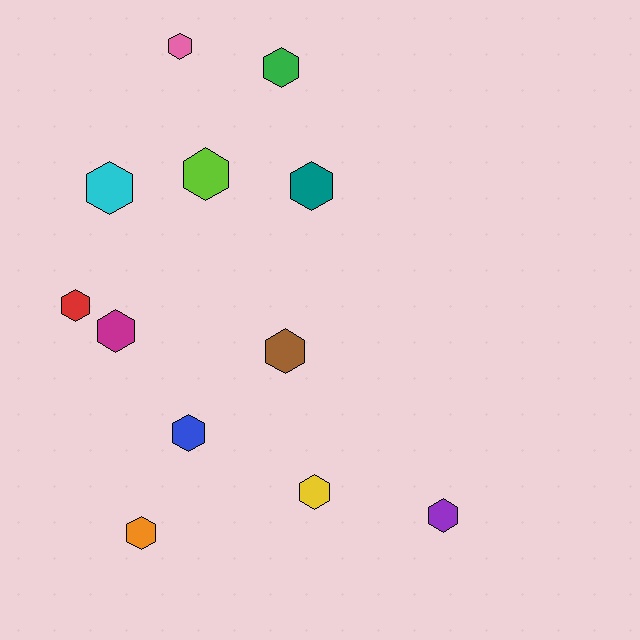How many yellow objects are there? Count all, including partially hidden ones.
There is 1 yellow object.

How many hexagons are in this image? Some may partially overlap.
There are 12 hexagons.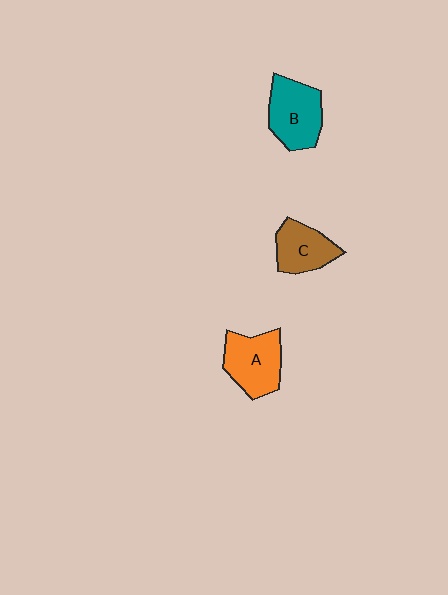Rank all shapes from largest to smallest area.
From largest to smallest: B (teal), A (orange), C (brown).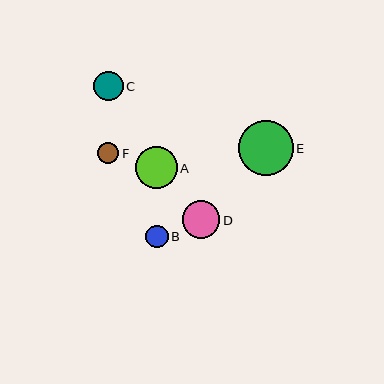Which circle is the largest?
Circle E is the largest with a size of approximately 55 pixels.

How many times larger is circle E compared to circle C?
Circle E is approximately 1.9 times the size of circle C.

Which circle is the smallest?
Circle F is the smallest with a size of approximately 21 pixels.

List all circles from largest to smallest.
From largest to smallest: E, A, D, C, B, F.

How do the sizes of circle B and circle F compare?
Circle B and circle F are approximately the same size.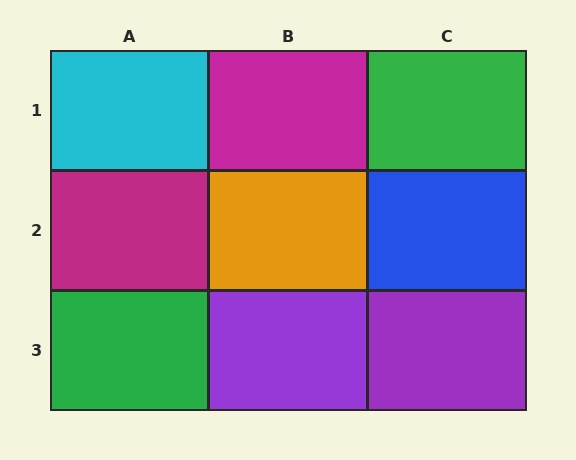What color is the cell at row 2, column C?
Blue.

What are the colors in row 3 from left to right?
Green, purple, purple.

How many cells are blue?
1 cell is blue.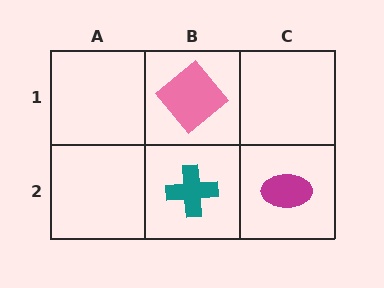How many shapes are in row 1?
1 shape.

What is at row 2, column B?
A teal cross.